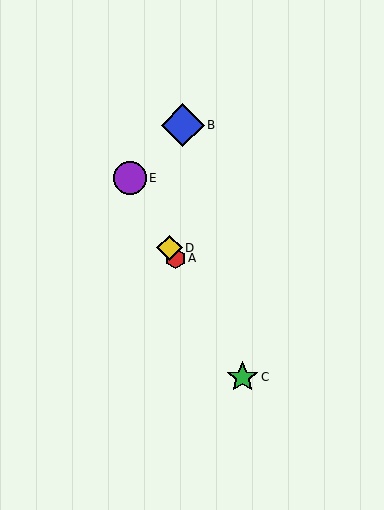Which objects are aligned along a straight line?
Objects A, C, D, E are aligned along a straight line.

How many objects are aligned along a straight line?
4 objects (A, C, D, E) are aligned along a straight line.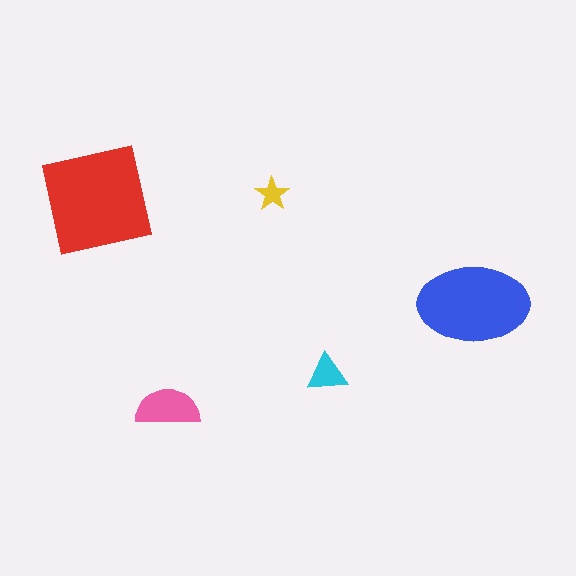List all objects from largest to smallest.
The red square, the blue ellipse, the pink semicircle, the cyan triangle, the yellow star.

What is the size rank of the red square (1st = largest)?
1st.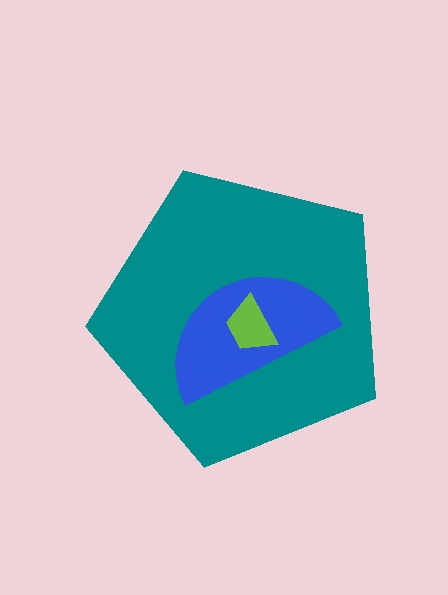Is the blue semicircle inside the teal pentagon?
Yes.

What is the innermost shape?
The lime trapezoid.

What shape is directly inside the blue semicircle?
The lime trapezoid.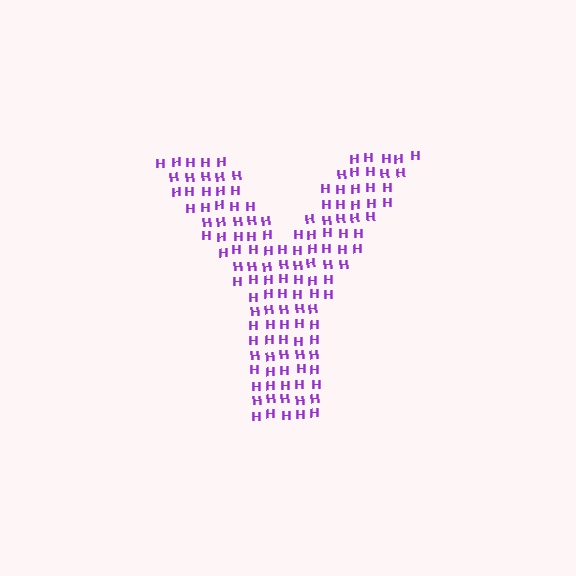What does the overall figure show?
The overall figure shows the letter Y.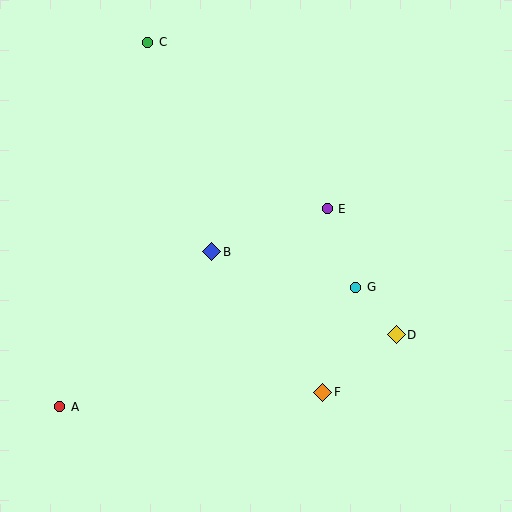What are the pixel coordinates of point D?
Point D is at (396, 335).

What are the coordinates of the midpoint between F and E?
The midpoint between F and E is at (325, 301).